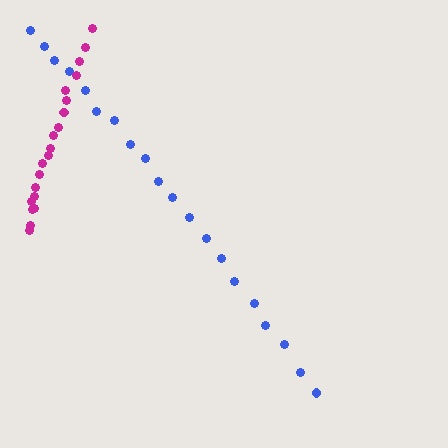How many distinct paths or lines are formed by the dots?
There are 2 distinct paths.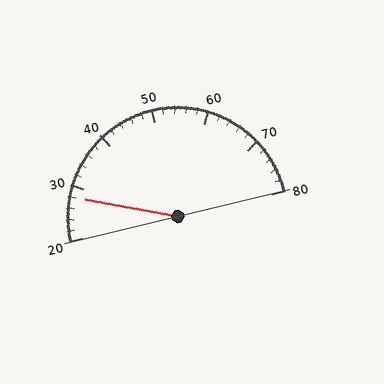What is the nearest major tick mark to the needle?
The nearest major tick mark is 30.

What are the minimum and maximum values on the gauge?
The gauge ranges from 20 to 80.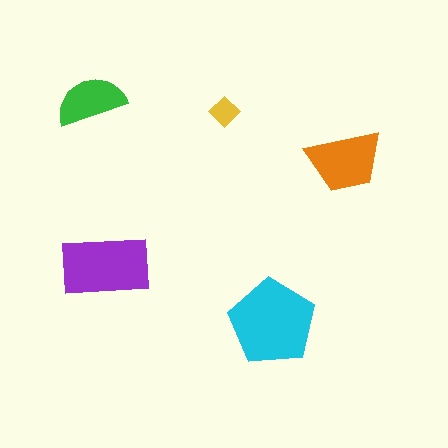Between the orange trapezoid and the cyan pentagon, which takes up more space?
The cyan pentagon.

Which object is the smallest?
The yellow diamond.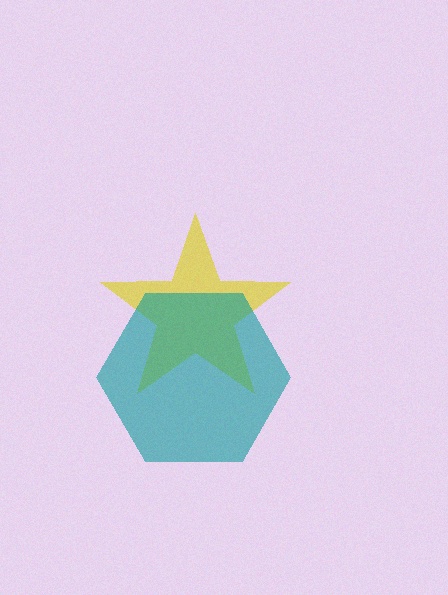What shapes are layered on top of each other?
The layered shapes are: a yellow star, a teal hexagon.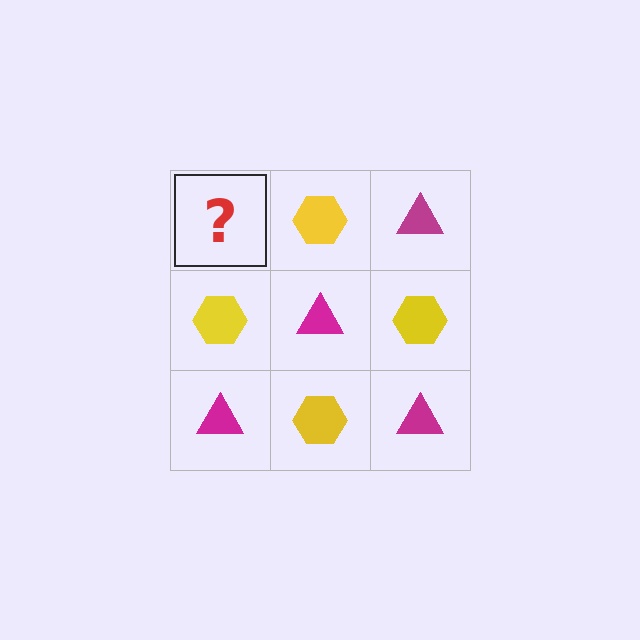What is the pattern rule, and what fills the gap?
The rule is that it alternates magenta triangle and yellow hexagon in a checkerboard pattern. The gap should be filled with a magenta triangle.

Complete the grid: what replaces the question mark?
The question mark should be replaced with a magenta triangle.